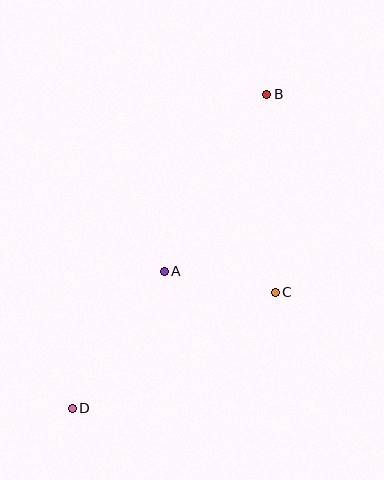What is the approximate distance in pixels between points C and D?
The distance between C and D is approximately 234 pixels.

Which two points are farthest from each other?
Points B and D are farthest from each other.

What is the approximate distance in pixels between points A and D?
The distance between A and D is approximately 165 pixels.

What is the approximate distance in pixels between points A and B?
The distance between A and B is approximately 205 pixels.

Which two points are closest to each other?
Points A and C are closest to each other.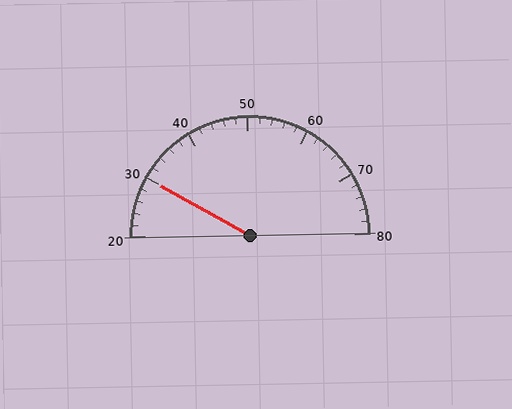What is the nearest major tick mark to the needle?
The nearest major tick mark is 30.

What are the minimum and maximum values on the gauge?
The gauge ranges from 20 to 80.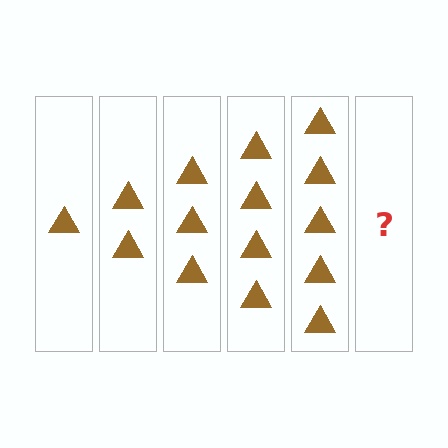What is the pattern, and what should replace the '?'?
The pattern is that each step adds one more triangle. The '?' should be 6 triangles.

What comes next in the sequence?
The next element should be 6 triangles.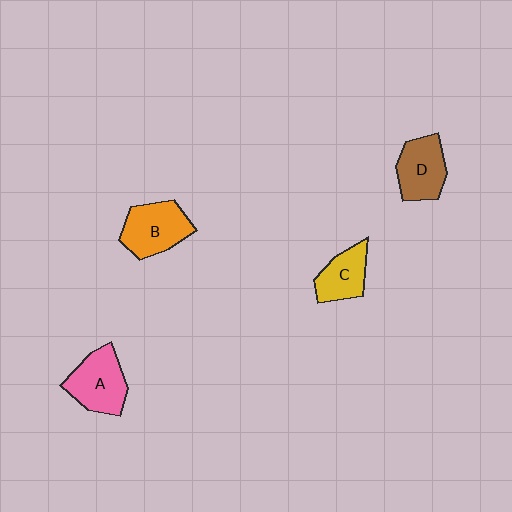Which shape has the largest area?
Shape B (orange).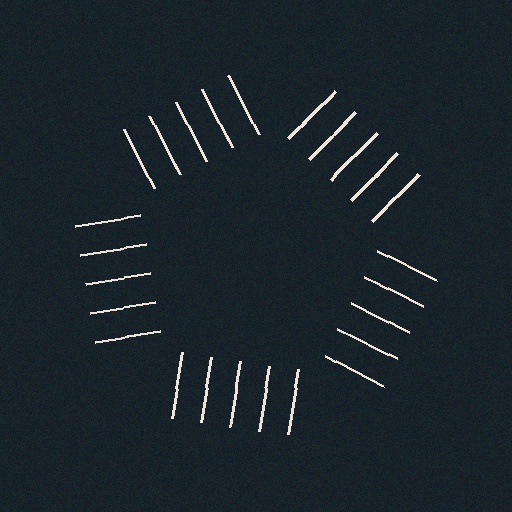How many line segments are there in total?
25 — 5 along each of the 5 edges.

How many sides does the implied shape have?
5 sides — the line-ends trace a pentagon.